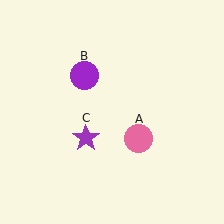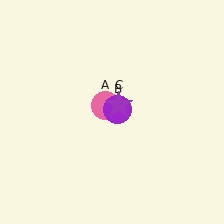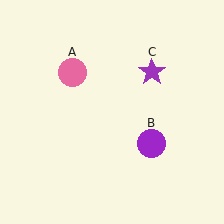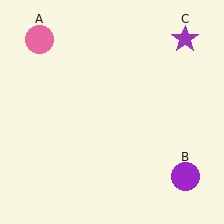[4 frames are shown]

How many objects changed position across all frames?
3 objects changed position: pink circle (object A), purple circle (object B), purple star (object C).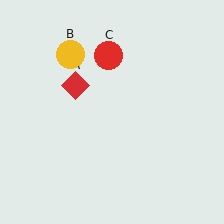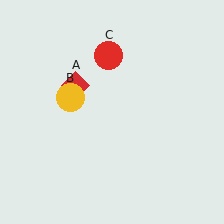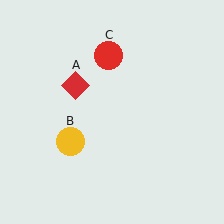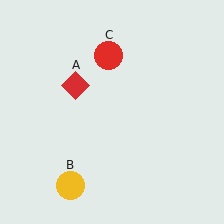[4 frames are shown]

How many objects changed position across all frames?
1 object changed position: yellow circle (object B).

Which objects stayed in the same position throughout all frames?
Red diamond (object A) and red circle (object C) remained stationary.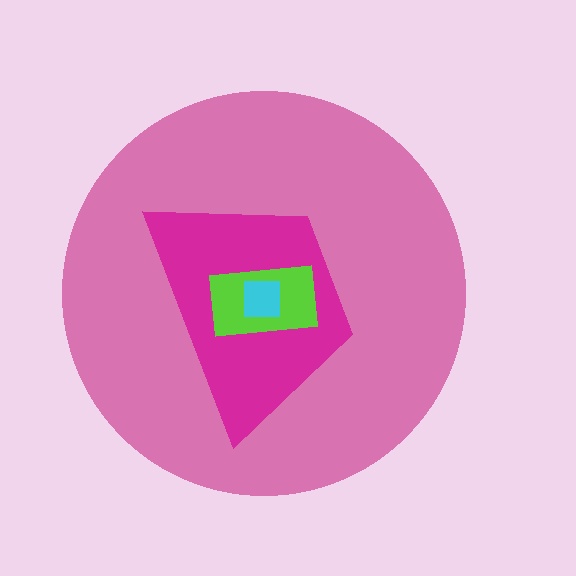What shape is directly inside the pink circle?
The magenta trapezoid.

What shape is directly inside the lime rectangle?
The cyan square.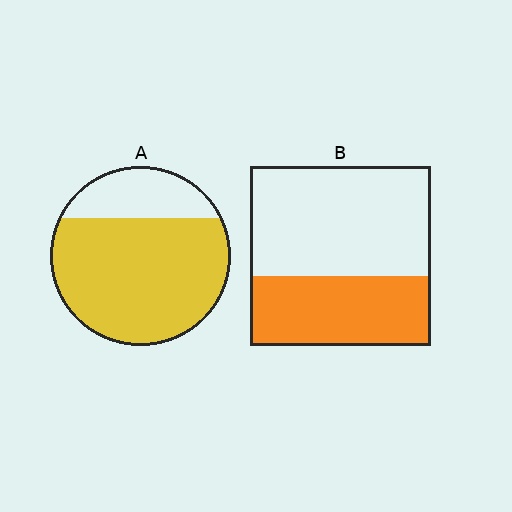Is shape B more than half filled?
No.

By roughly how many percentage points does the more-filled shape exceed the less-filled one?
By roughly 35 percentage points (A over B).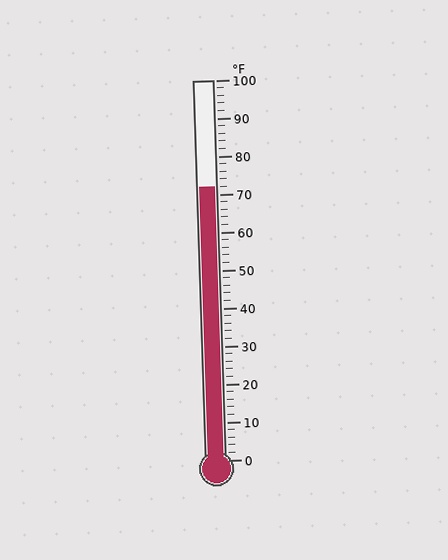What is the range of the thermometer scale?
The thermometer scale ranges from 0°F to 100°F.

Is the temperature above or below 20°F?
The temperature is above 20°F.